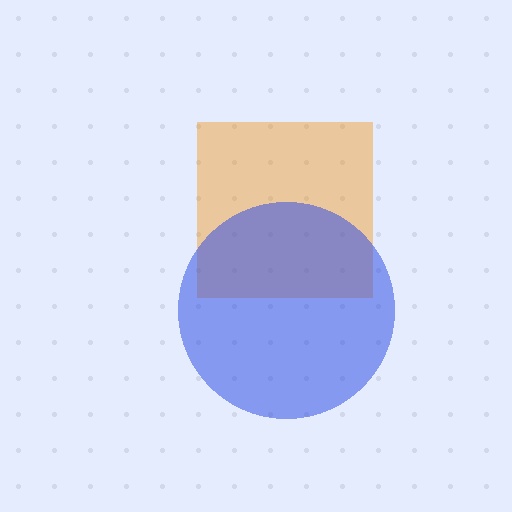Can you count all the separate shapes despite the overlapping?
Yes, there are 2 separate shapes.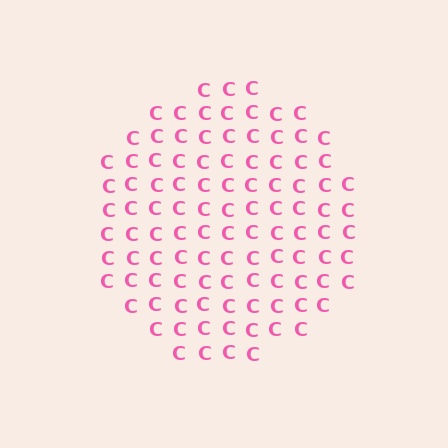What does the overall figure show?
The overall figure shows a circle.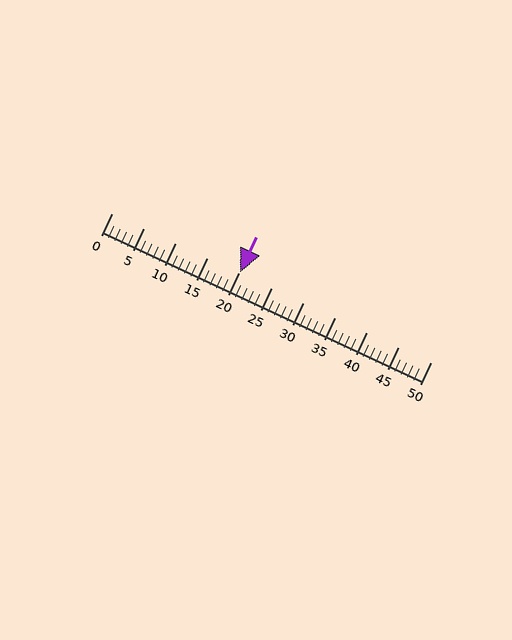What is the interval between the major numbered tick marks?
The major tick marks are spaced 5 units apart.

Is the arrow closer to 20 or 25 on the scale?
The arrow is closer to 20.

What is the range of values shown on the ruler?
The ruler shows values from 0 to 50.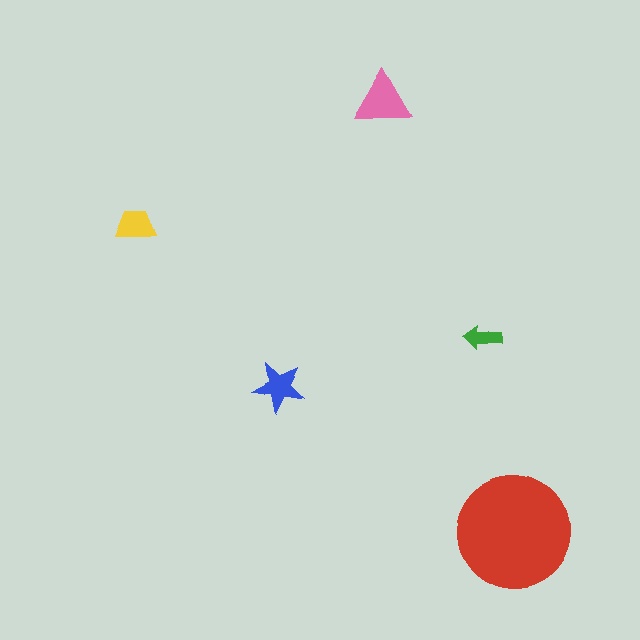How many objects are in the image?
There are 5 objects in the image.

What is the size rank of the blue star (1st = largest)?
3rd.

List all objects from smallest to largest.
The green arrow, the yellow trapezoid, the blue star, the pink triangle, the red circle.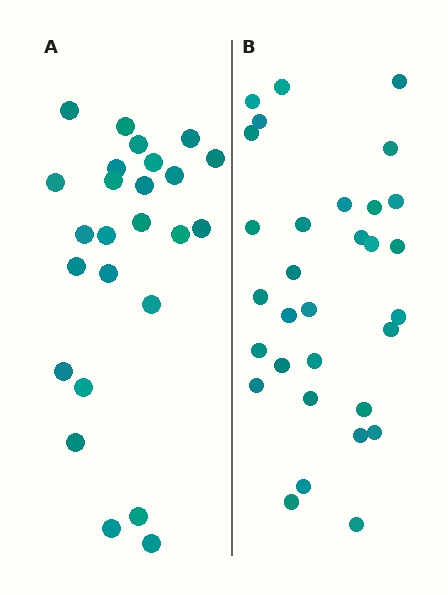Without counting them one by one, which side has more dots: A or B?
Region B (the right region) has more dots.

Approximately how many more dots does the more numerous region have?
Region B has about 6 more dots than region A.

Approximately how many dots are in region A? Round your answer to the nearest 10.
About 20 dots. (The exact count is 25, which rounds to 20.)